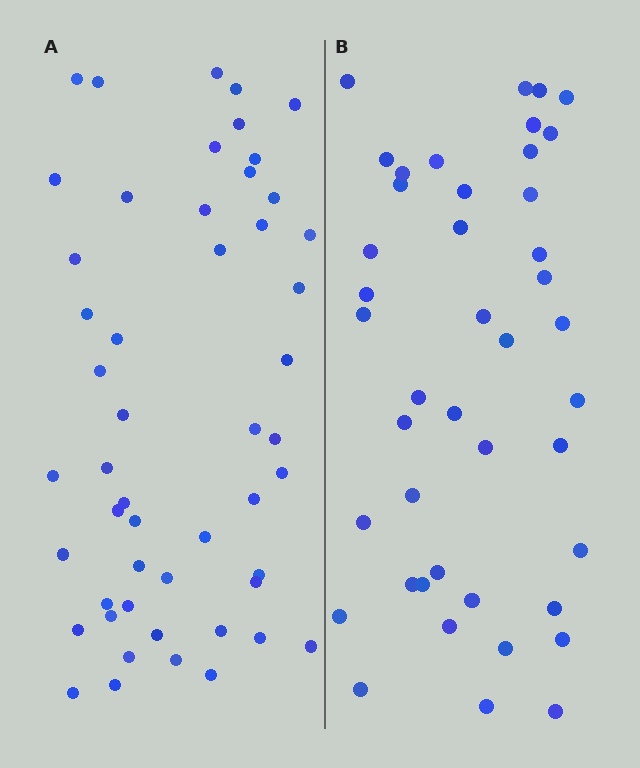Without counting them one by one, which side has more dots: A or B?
Region A (the left region) has more dots.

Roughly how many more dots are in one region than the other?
Region A has roughly 8 or so more dots than region B.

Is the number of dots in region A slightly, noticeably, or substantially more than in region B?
Region A has only slightly more — the two regions are fairly close. The ratio is roughly 1.2 to 1.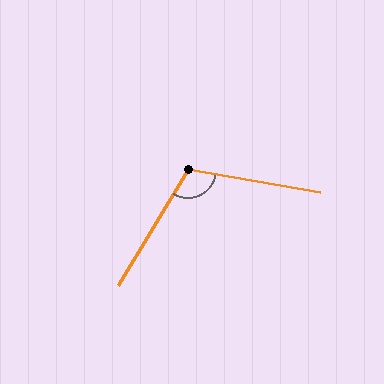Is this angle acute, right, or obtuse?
It is obtuse.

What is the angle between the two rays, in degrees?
Approximately 111 degrees.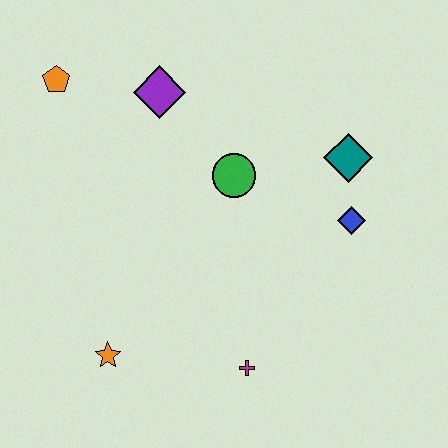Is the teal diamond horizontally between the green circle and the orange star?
No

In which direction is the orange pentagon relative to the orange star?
The orange pentagon is above the orange star.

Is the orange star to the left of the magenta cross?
Yes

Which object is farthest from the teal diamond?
The orange star is farthest from the teal diamond.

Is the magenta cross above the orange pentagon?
No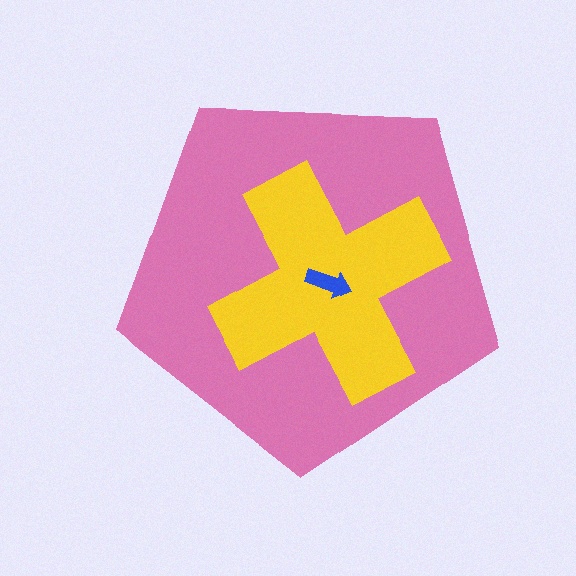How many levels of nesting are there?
3.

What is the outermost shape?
The pink pentagon.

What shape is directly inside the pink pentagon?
The yellow cross.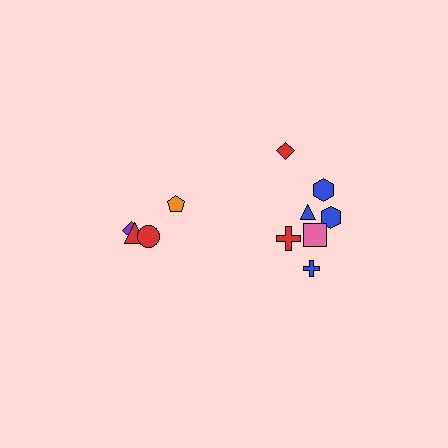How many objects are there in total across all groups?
There are 11 objects.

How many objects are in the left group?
There are 4 objects.